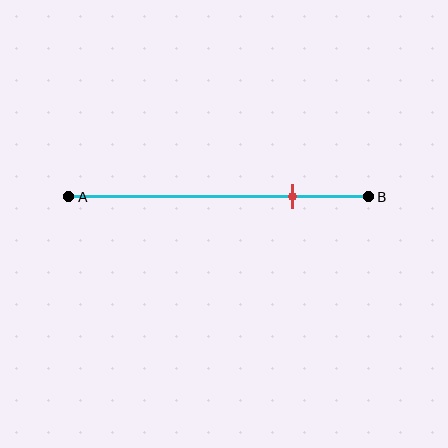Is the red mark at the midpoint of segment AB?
No, the mark is at about 75% from A, not at the 50% midpoint.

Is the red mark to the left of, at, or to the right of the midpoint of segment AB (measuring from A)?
The red mark is to the right of the midpoint of segment AB.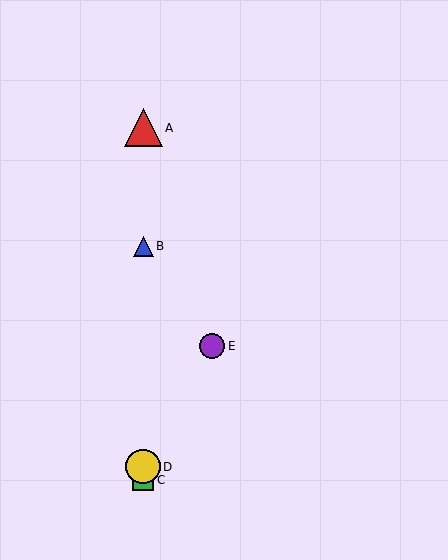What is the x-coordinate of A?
Object A is at x≈143.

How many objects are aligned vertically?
4 objects (A, B, C, D) are aligned vertically.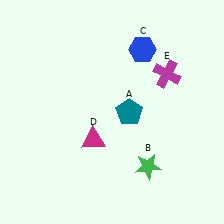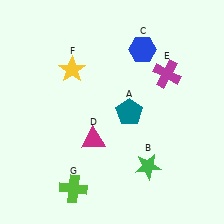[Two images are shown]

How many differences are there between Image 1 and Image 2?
There are 2 differences between the two images.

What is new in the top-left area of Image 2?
A yellow star (F) was added in the top-left area of Image 2.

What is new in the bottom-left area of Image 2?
A lime cross (G) was added in the bottom-left area of Image 2.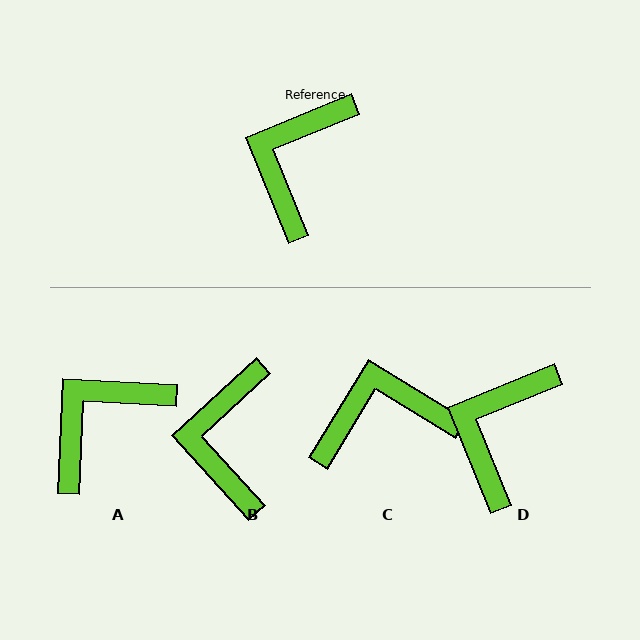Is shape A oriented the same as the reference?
No, it is off by about 25 degrees.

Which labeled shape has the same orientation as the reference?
D.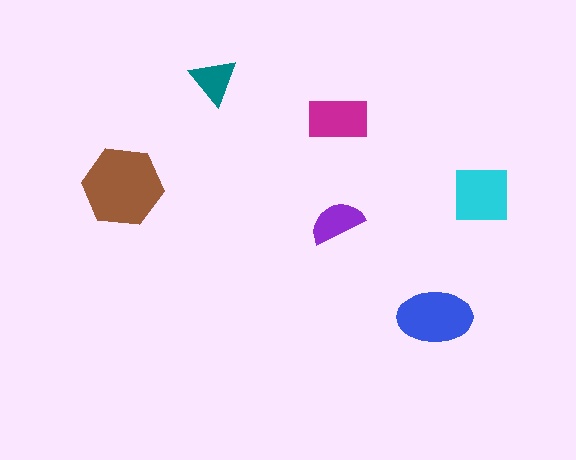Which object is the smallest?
The teal triangle.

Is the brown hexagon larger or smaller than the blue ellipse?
Larger.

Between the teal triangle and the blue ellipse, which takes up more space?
The blue ellipse.